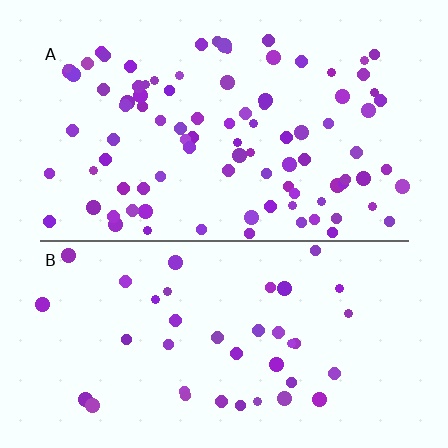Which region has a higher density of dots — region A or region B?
A (the top).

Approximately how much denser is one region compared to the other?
Approximately 2.4× — region A over region B.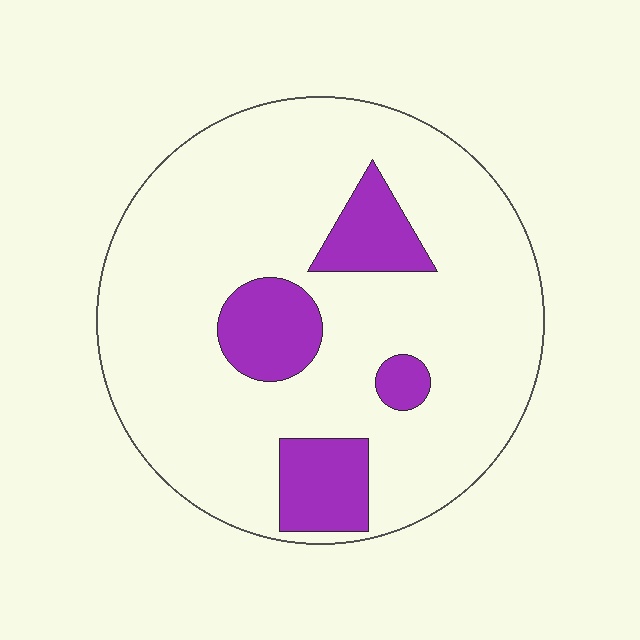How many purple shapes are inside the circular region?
4.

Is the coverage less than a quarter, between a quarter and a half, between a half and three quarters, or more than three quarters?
Less than a quarter.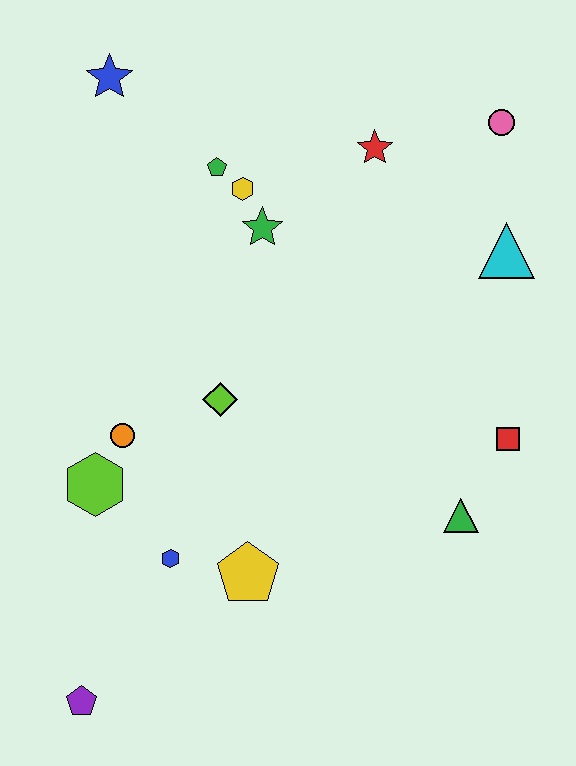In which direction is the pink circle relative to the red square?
The pink circle is above the red square.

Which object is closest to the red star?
The pink circle is closest to the red star.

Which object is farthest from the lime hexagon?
The pink circle is farthest from the lime hexagon.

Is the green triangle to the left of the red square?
Yes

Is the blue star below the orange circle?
No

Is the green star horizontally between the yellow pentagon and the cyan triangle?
Yes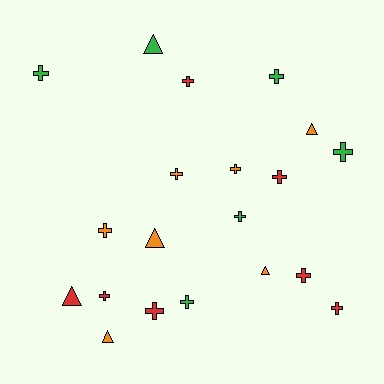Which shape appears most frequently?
Cross, with 14 objects.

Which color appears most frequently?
Orange, with 7 objects.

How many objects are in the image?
There are 20 objects.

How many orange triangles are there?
There are 4 orange triangles.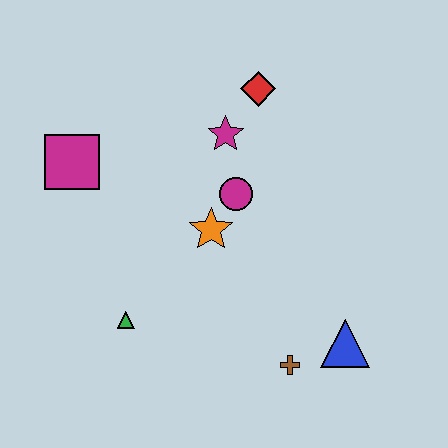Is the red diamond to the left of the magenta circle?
No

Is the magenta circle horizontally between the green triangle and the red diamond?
Yes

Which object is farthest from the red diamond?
The brown cross is farthest from the red diamond.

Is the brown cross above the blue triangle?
No